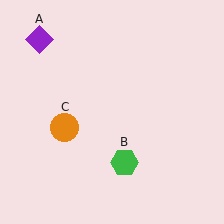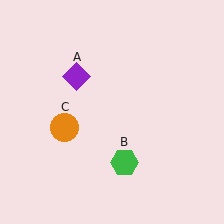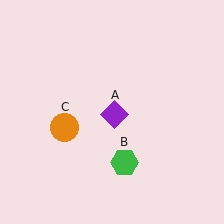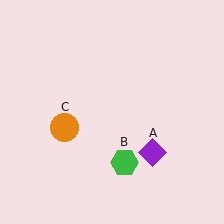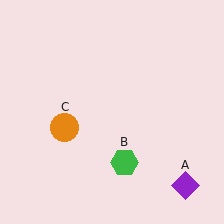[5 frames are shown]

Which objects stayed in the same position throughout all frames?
Green hexagon (object B) and orange circle (object C) remained stationary.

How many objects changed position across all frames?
1 object changed position: purple diamond (object A).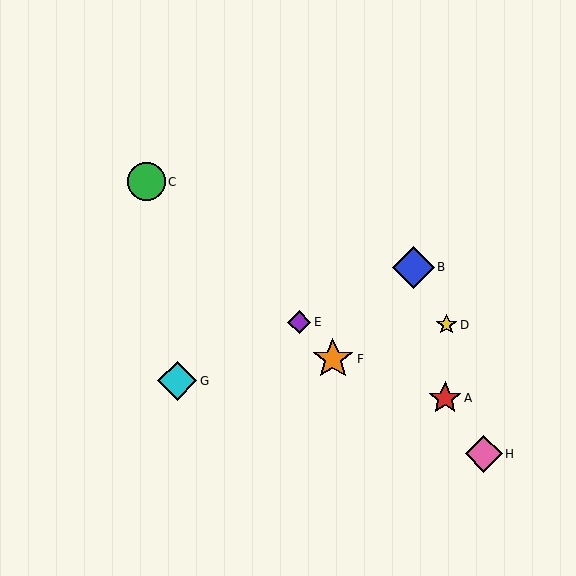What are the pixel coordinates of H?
Object H is at (484, 454).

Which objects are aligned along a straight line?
Objects B, E, G are aligned along a straight line.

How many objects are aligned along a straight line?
3 objects (B, E, G) are aligned along a straight line.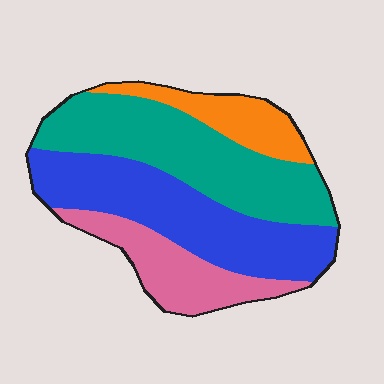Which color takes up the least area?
Orange, at roughly 15%.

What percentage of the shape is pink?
Pink takes up about one sixth (1/6) of the shape.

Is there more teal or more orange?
Teal.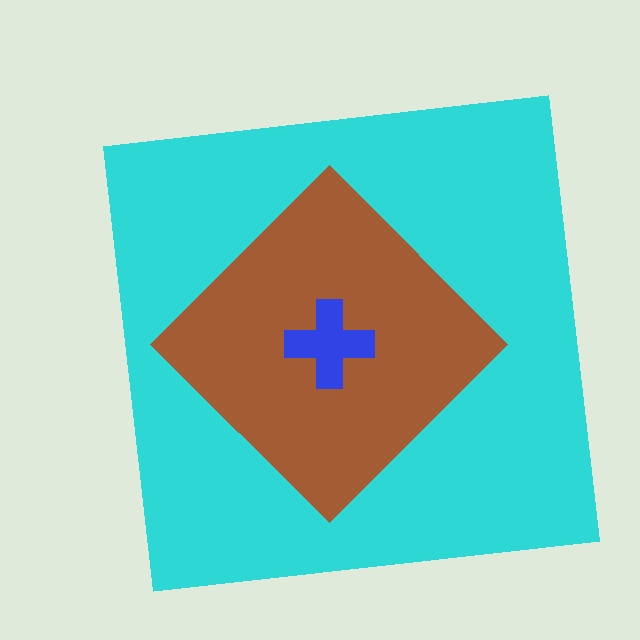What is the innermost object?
The blue cross.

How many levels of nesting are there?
3.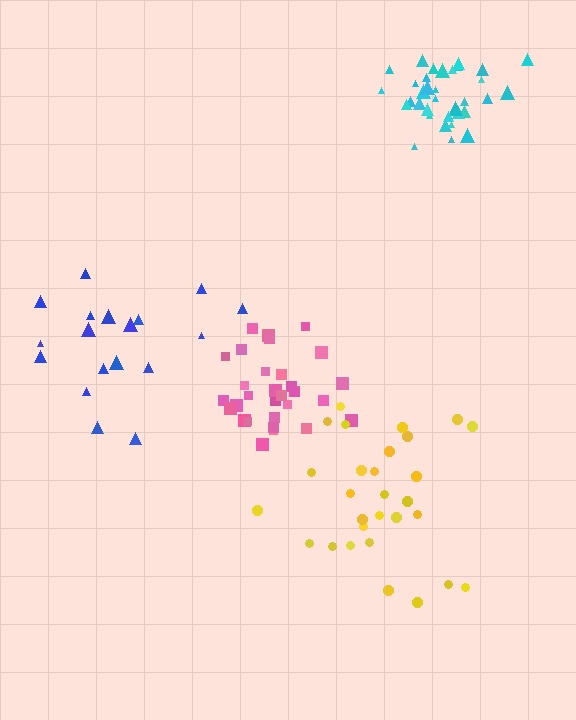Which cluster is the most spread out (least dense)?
Blue.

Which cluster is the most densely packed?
Cyan.